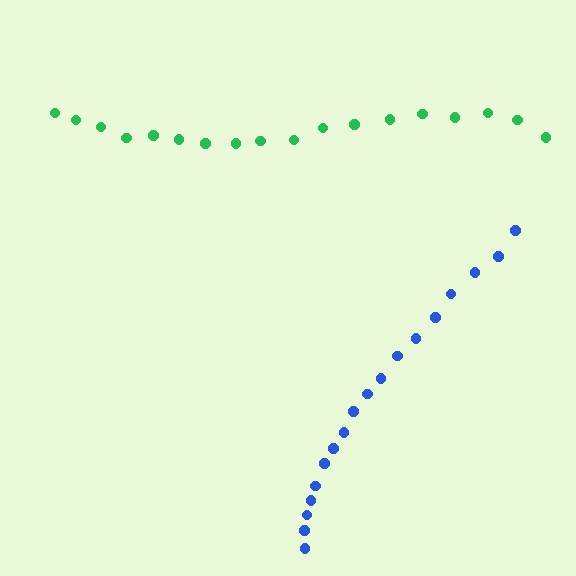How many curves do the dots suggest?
There are 2 distinct paths.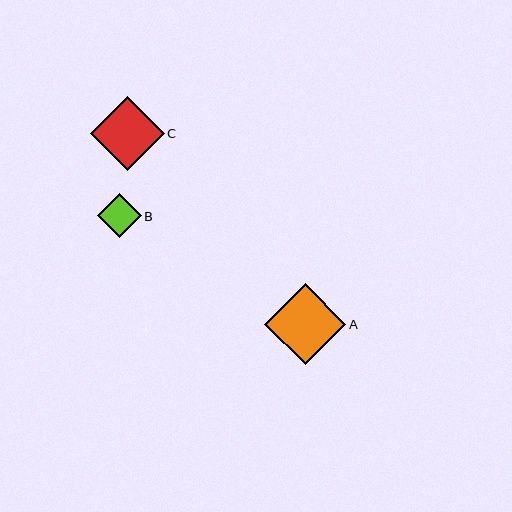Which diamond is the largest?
Diamond A is the largest with a size of approximately 81 pixels.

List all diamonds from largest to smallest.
From largest to smallest: A, C, B.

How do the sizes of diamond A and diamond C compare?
Diamond A and diamond C are approximately the same size.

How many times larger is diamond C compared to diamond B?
Diamond C is approximately 1.7 times the size of diamond B.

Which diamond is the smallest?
Diamond B is the smallest with a size of approximately 44 pixels.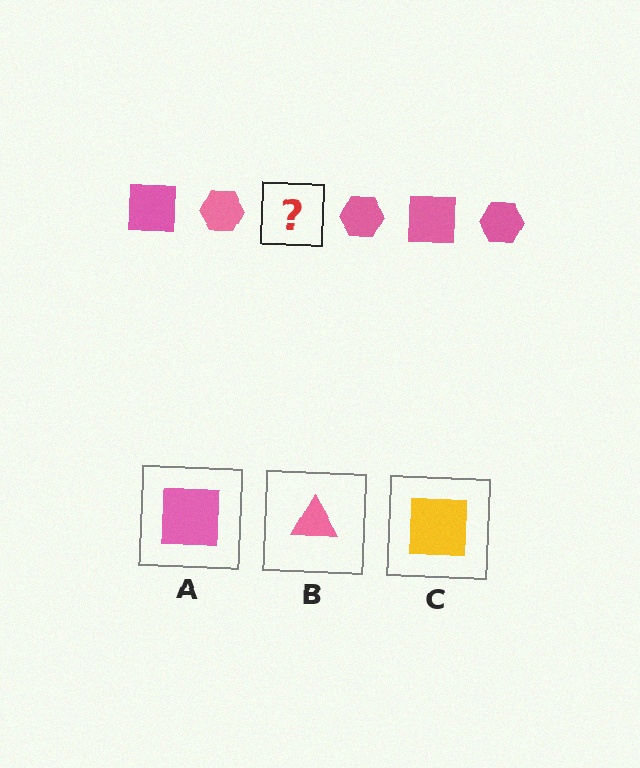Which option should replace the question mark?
Option A.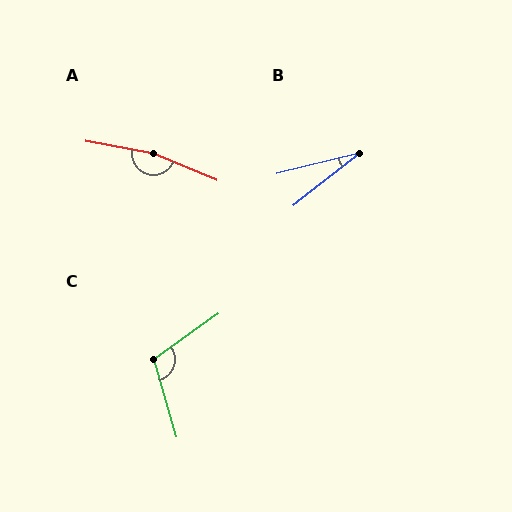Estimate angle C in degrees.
Approximately 109 degrees.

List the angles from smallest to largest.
B (24°), C (109°), A (168°).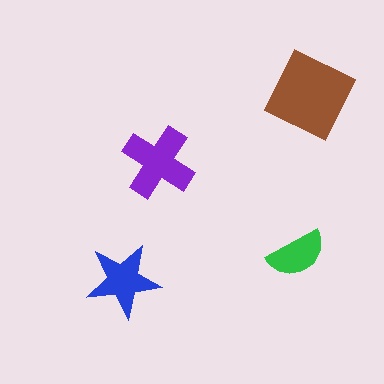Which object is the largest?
The brown square.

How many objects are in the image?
There are 4 objects in the image.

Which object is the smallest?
The green semicircle.